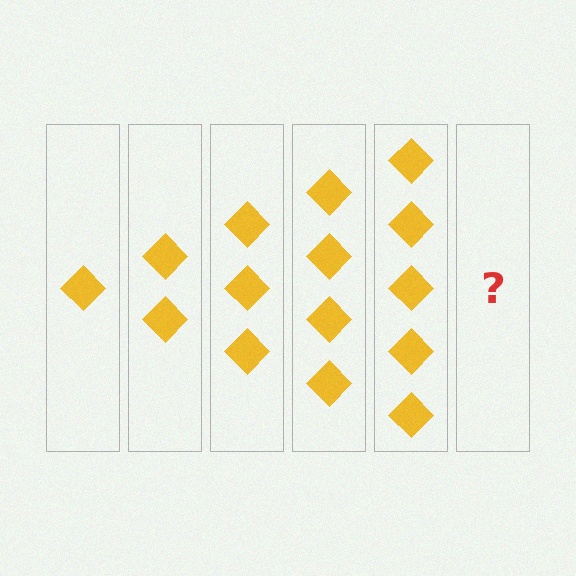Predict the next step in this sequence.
The next step is 6 diamonds.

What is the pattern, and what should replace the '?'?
The pattern is that each step adds one more diamond. The '?' should be 6 diamonds.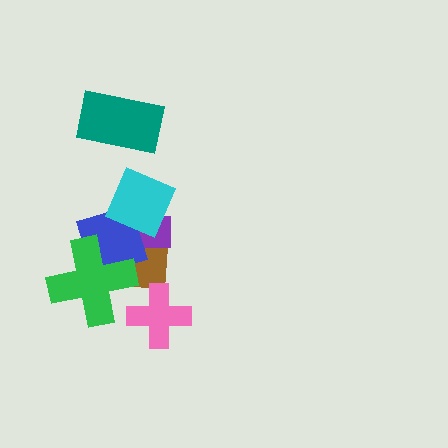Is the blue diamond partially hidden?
Yes, it is partially covered by another shape.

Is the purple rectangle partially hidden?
Yes, it is partially covered by another shape.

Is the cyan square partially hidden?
No, no other shape covers it.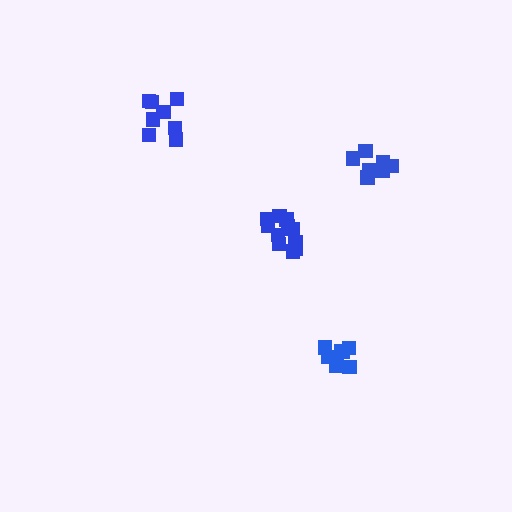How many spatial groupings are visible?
There are 4 spatial groupings.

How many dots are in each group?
Group 1: 8 dots, Group 2: 8 dots, Group 3: 8 dots, Group 4: 11 dots (35 total).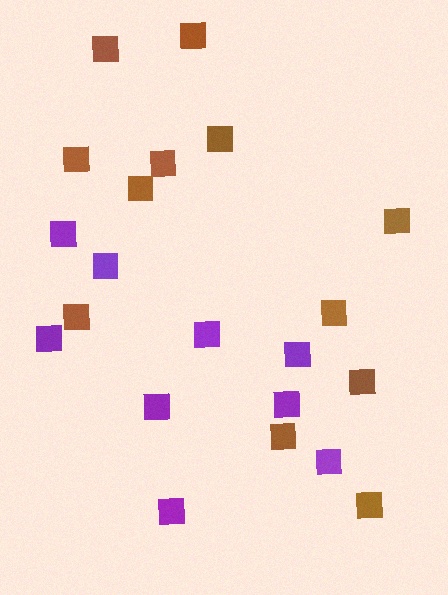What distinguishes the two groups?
There are 2 groups: one group of brown squares (12) and one group of purple squares (9).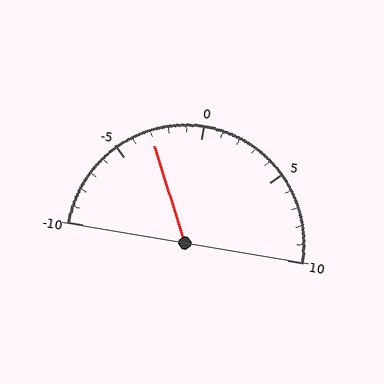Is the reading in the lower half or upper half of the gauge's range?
The reading is in the lower half of the range (-10 to 10).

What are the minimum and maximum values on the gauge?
The gauge ranges from -10 to 10.